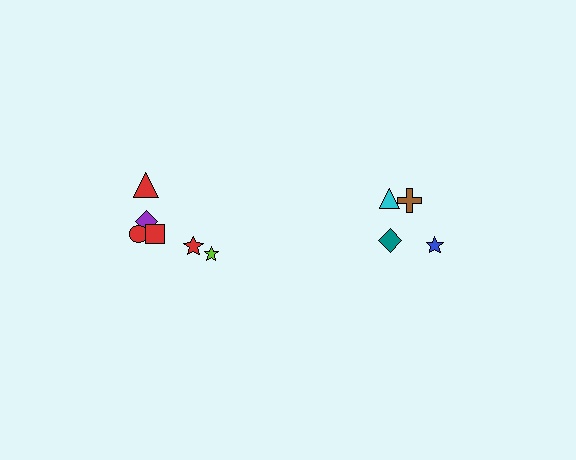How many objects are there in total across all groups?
There are 10 objects.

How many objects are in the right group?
There are 4 objects.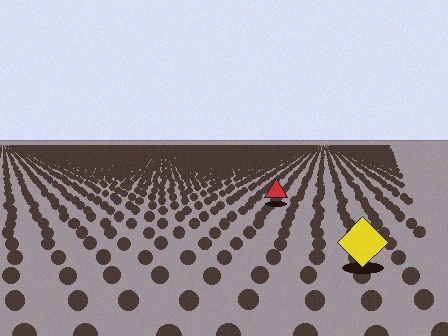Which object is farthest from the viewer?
The red triangle is farthest from the viewer. It appears smaller and the ground texture around it is denser.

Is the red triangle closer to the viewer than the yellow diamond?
No. The yellow diamond is closer — you can tell from the texture gradient: the ground texture is coarser near it.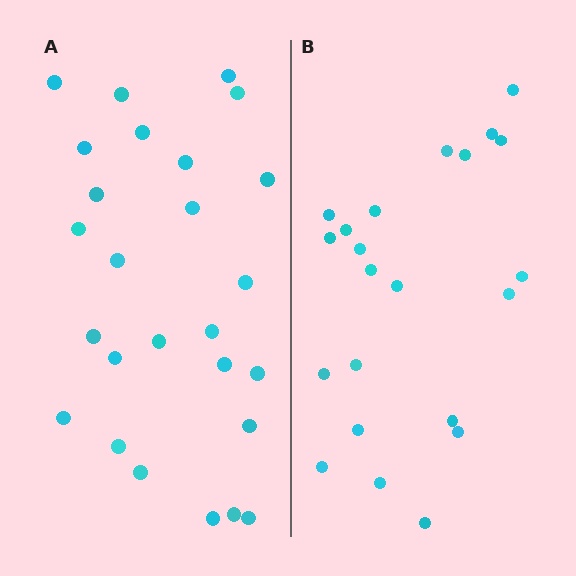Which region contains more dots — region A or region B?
Region A (the left region) has more dots.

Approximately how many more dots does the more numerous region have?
Region A has about 4 more dots than region B.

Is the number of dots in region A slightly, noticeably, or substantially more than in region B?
Region A has only slightly more — the two regions are fairly close. The ratio is roughly 1.2 to 1.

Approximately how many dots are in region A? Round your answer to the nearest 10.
About 30 dots. (The exact count is 26, which rounds to 30.)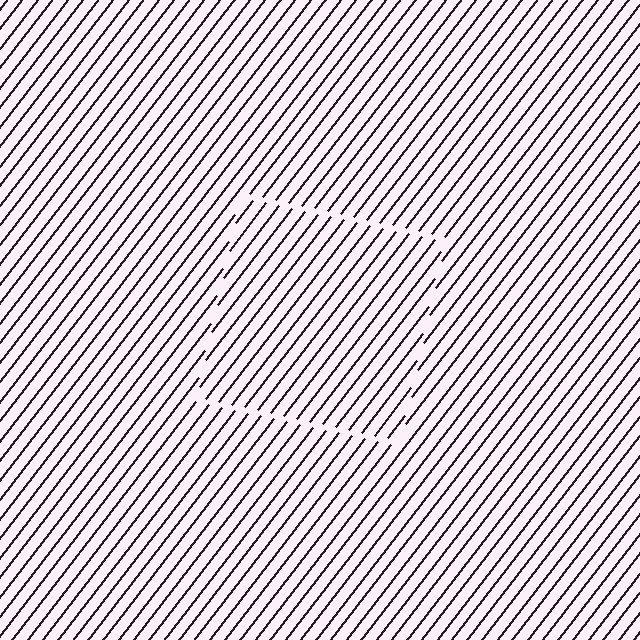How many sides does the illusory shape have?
4 sides — the line-ends trace a square.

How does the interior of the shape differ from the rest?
The interior of the shape contains the same grating, shifted by half a period — the contour is defined by the phase discontinuity where line-ends from the inner and outer gratings abut.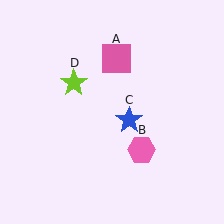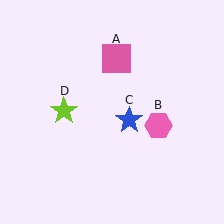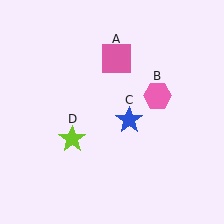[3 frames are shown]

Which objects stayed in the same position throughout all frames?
Pink square (object A) and blue star (object C) remained stationary.